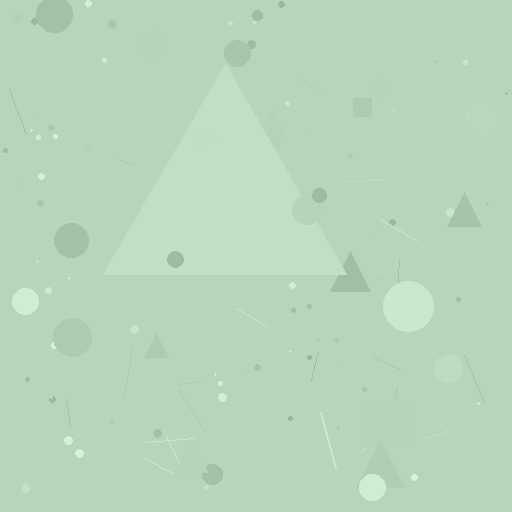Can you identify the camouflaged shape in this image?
The camouflaged shape is a triangle.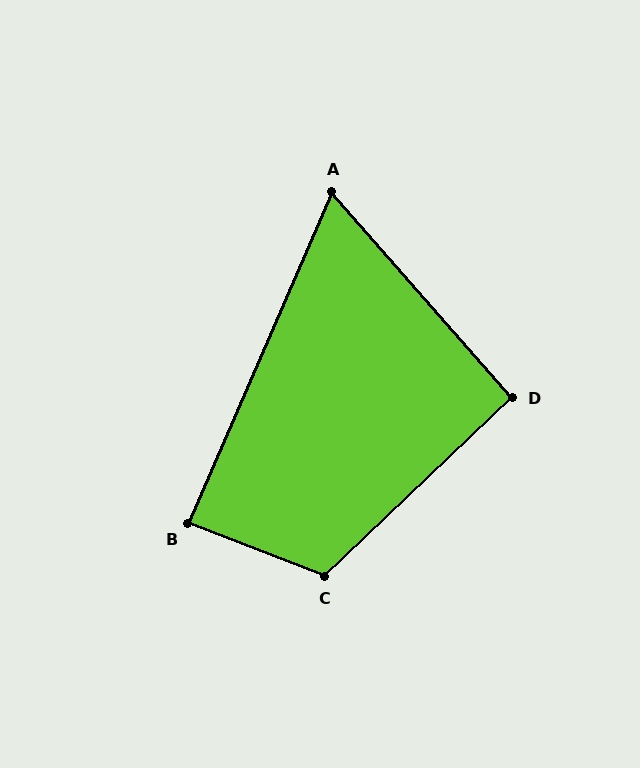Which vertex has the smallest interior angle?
A, at approximately 65 degrees.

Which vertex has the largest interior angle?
C, at approximately 115 degrees.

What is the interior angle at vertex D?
Approximately 92 degrees (approximately right).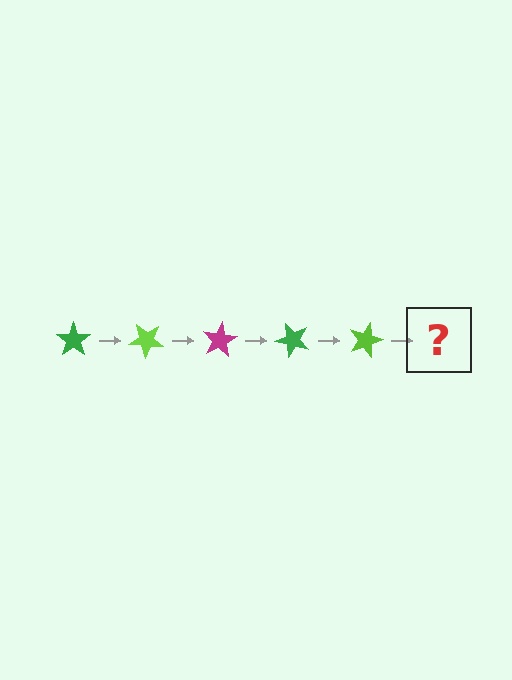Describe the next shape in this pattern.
It should be a magenta star, rotated 200 degrees from the start.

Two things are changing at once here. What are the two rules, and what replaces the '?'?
The two rules are that it rotates 40 degrees each step and the color cycles through green, lime, and magenta. The '?' should be a magenta star, rotated 200 degrees from the start.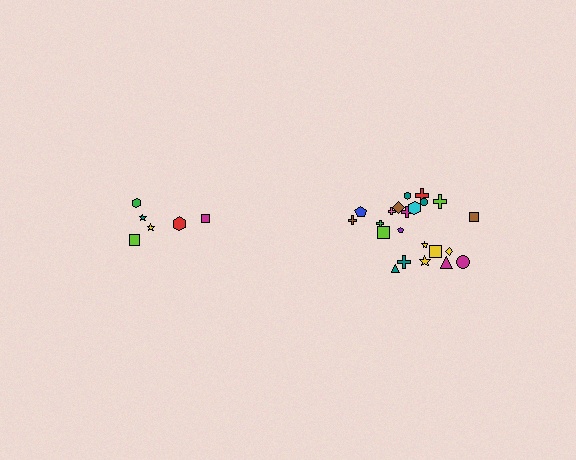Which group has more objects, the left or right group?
The right group.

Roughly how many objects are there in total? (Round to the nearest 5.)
Roughly 30 objects in total.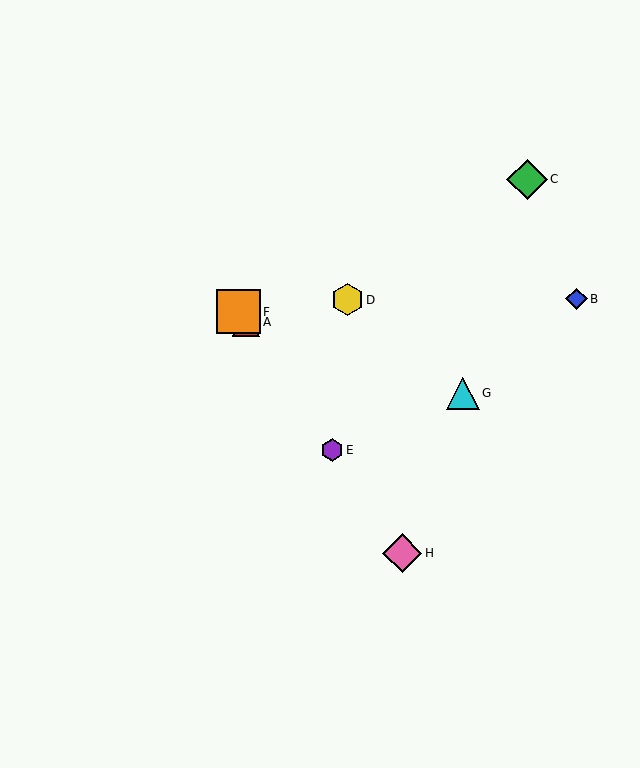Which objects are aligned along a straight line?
Objects A, E, F, H are aligned along a straight line.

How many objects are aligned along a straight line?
4 objects (A, E, F, H) are aligned along a straight line.